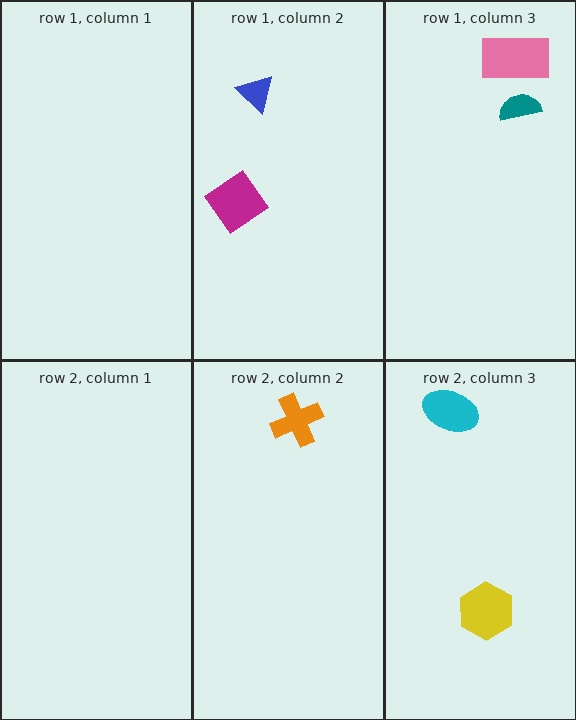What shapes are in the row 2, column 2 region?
The orange cross.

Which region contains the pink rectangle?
The row 1, column 3 region.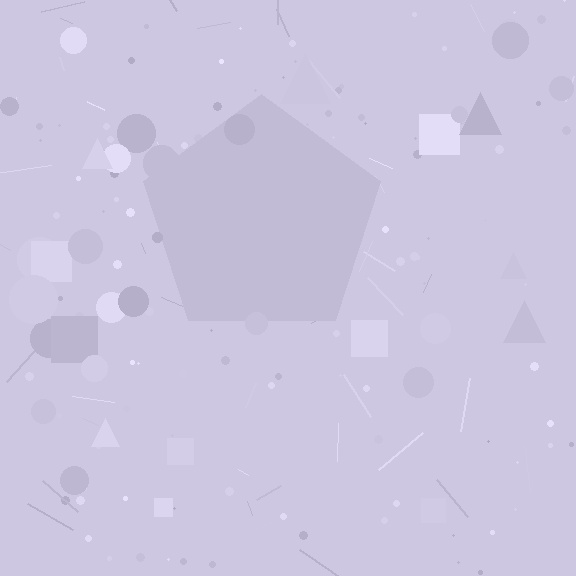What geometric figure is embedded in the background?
A pentagon is embedded in the background.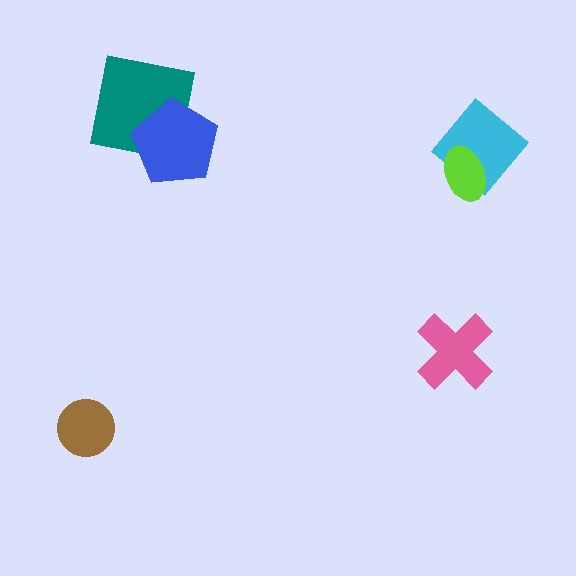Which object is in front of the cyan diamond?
The lime ellipse is in front of the cyan diamond.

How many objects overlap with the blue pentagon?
1 object overlaps with the blue pentagon.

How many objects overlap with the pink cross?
0 objects overlap with the pink cross.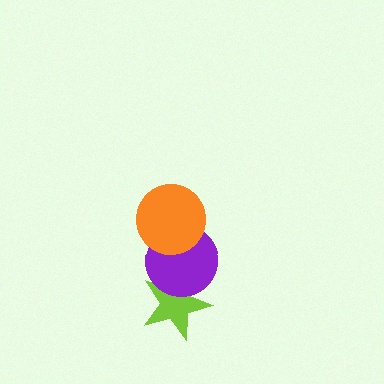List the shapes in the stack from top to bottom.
From top to bottom: the orange circle, the purple circle, the lime star.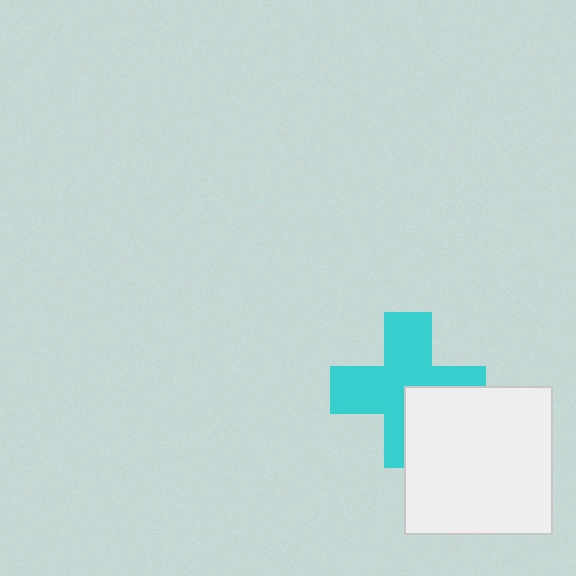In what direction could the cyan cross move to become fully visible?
The cyan cross could move toward the upper-left. That would shift it out from behind the white square entirely.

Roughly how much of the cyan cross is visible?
Most of it is visible (roughly 70%).